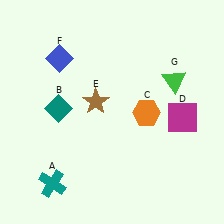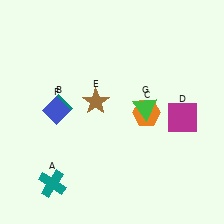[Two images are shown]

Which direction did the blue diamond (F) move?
The blue diamond (F) moved down.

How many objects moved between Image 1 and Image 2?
2 objects moved between the two images.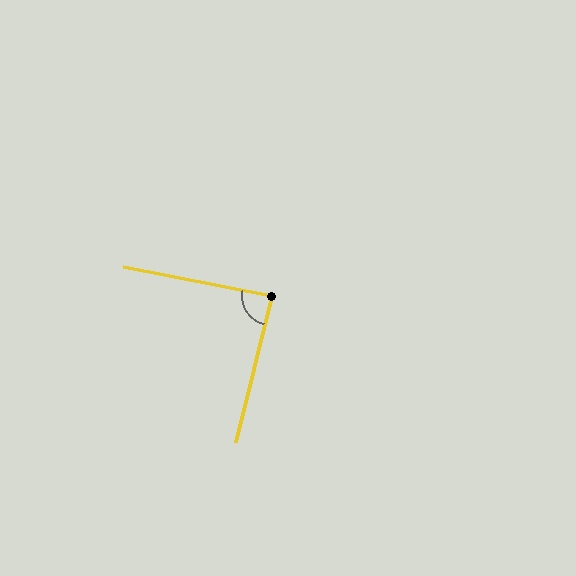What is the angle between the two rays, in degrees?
Approximately 87 degrees.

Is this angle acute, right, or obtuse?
It is approximately a right angle.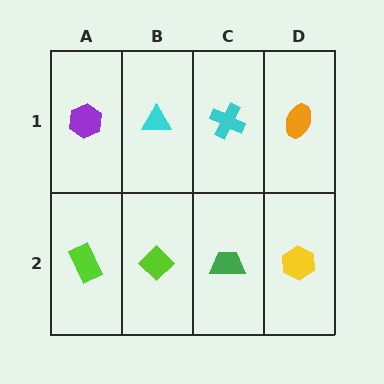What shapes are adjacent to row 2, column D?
An orange ellipse (row 1, column D), a green trapezoid (row 2, column C).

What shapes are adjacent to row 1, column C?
A green trapezoid (row 2, column C), a cyan triangle (row 1, column B), an orange ellipse (row 1, column D).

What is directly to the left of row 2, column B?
A lime rectangle.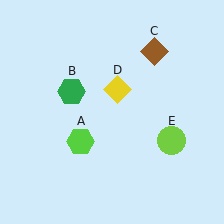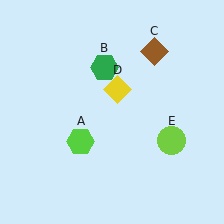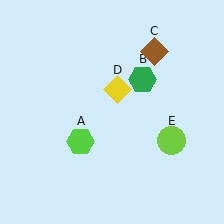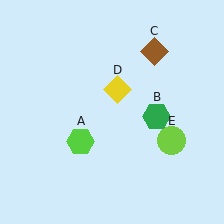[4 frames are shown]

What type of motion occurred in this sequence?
The green hexagon (object B) rotated clockwise around the center of the scene.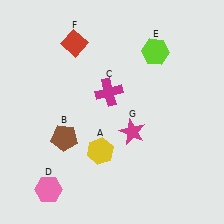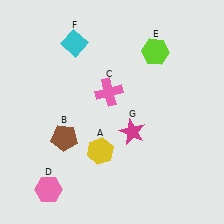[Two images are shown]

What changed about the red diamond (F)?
In Image 1, F is red. In Image 2, it changed to cyan.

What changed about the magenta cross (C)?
In Image 1, C is magenta. In Image 2, it changed to pink.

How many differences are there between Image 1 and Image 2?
There are 2 differences between the two images.